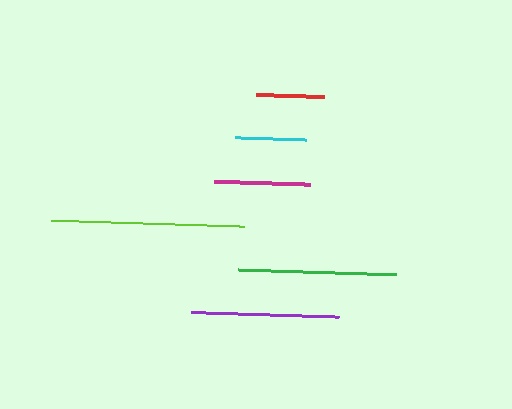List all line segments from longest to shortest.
From longest to shortest: lime, green, purple, magenta, cyan, red.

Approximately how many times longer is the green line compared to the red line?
The green line is approximately 2.3 times the length of the red line.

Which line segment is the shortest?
The red line is the shortest at approximately 68 pixels.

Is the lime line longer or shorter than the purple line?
The lime line is longer than the purple line.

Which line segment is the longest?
The lime line is the longest at approximately 194 pixels.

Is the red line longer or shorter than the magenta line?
The magenta line is longer than the red line.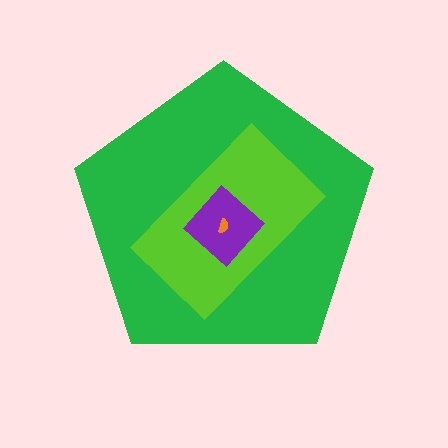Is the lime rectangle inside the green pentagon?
Yes.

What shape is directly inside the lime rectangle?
The purple diamond.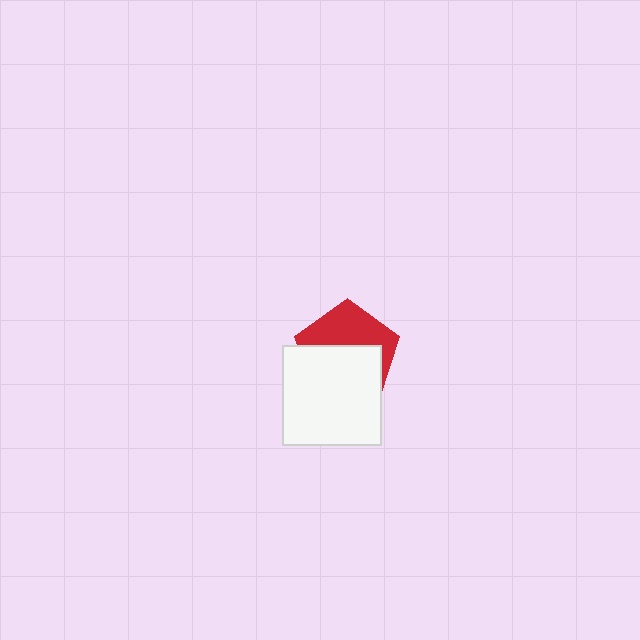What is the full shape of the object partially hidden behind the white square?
The partially hidden object is a red pentagon.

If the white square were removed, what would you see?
You would see the complete red pentagon.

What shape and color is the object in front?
The object in front is a white square.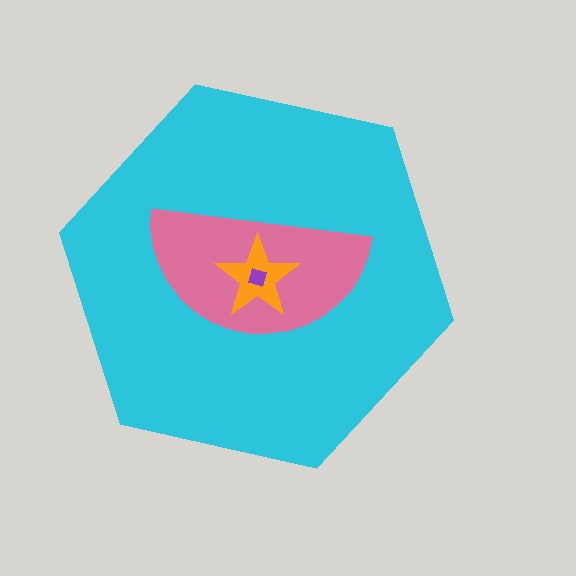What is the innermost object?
The purple square.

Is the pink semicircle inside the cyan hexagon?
Yes.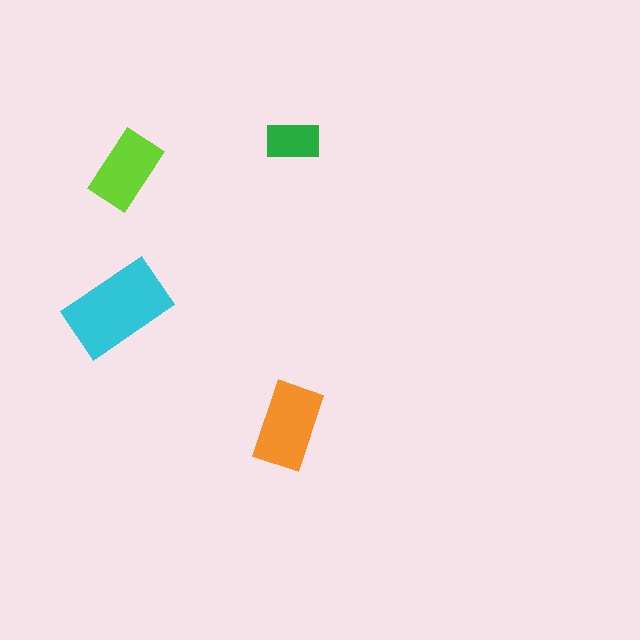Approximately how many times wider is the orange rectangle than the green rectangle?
About 1.5 times wider.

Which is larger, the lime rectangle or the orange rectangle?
The orange one.